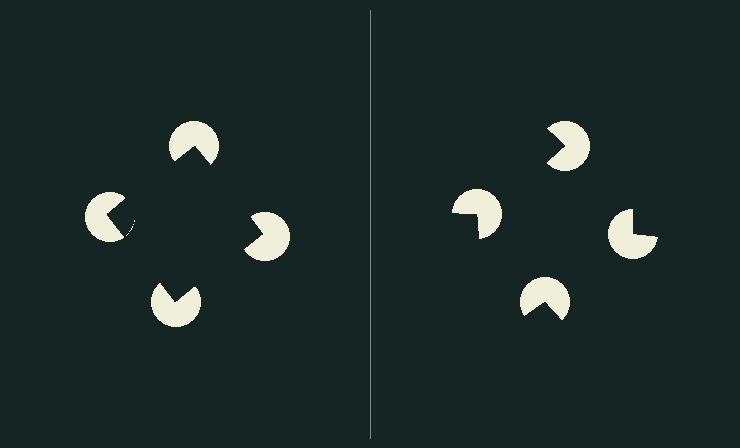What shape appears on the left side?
An illusory square.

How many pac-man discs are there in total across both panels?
8 — 4 on each side.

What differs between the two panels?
The pac-man discs are positioned identically on both sides; only the wedge orientations differ. On the left they align to a square; on the right they are misaligned.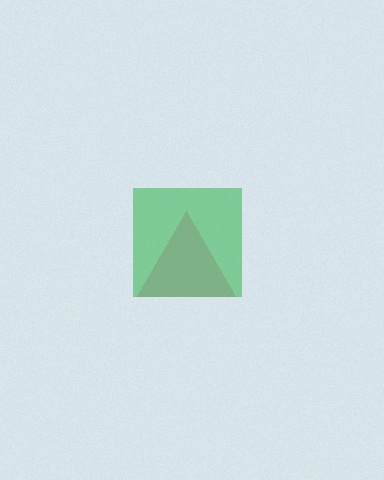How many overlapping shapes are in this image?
There are 2 overlapping shapes in the image.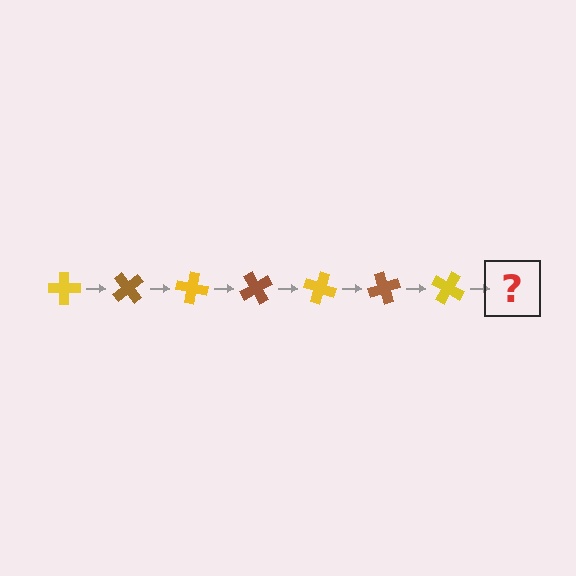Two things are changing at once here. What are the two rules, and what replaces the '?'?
The two rules are that it rotates 50 degrees each step and the color cycles through yellow and brown. The '?' should be a brown cross, rotated 350 degrees from the start.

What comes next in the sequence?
The next element should be a brown cross, rotated 350 degrees from the start.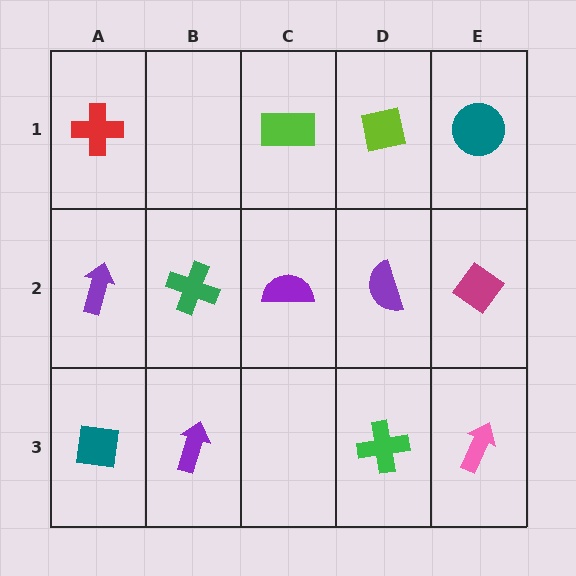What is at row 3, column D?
A green cross.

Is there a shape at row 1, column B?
No, that cell is empty.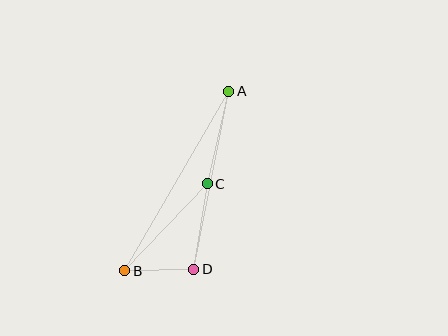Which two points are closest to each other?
Points B and D are closest to each other.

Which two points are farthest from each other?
Points A and B are farthest from each other.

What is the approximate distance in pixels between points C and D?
The distance between C and D is approximately 86 pixels.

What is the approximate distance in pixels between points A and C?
The distance between A and C is approximately 95 pixels.